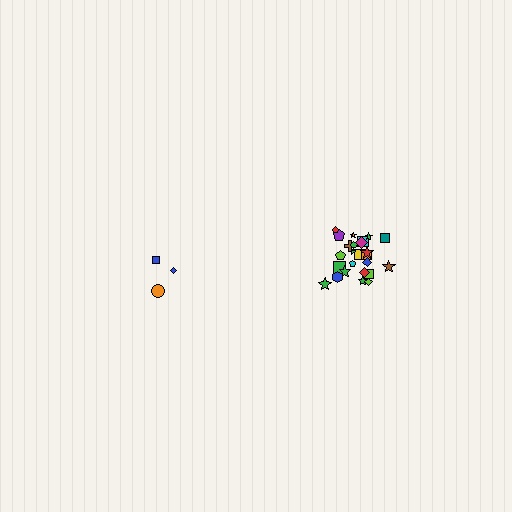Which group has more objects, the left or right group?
The right group.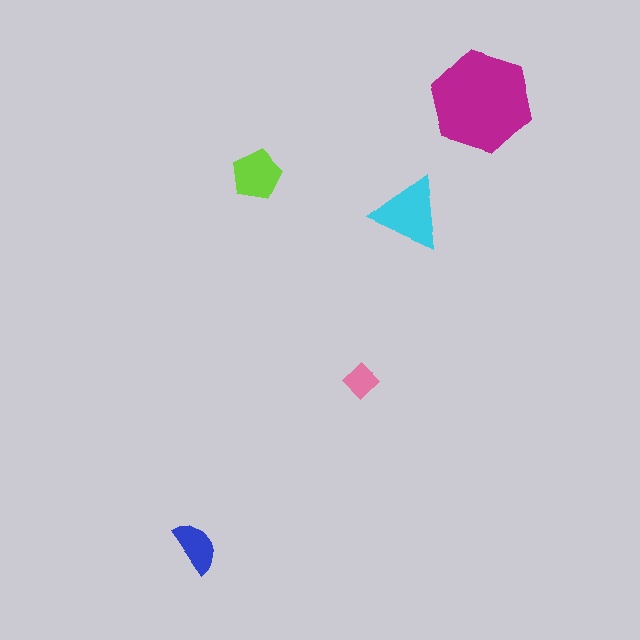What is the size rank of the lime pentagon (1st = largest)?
3rd.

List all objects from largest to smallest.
The magenta hexagon, the cyan triangle, the lime pentagon, the blue semicircle, the pink diamond.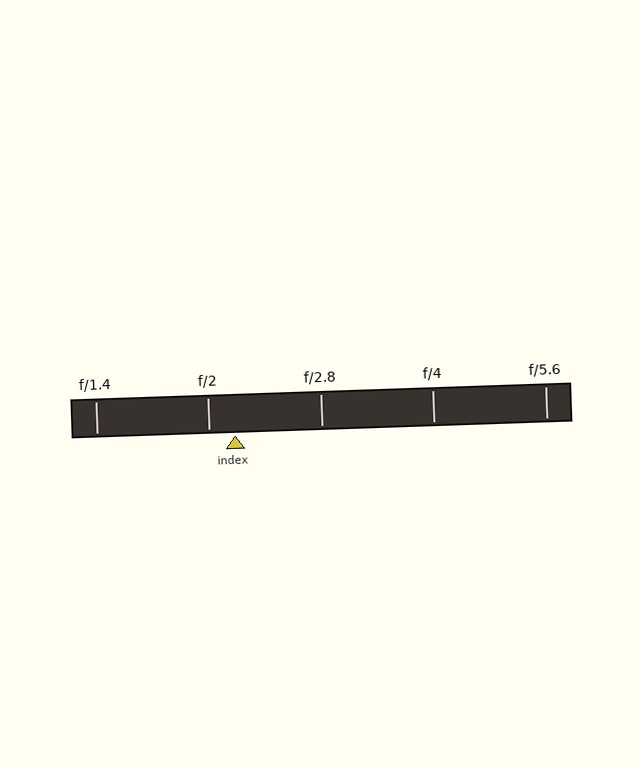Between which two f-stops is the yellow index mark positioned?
The index mark is between f/2 and f/2.8.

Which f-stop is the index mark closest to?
The index mark is closest to f/2.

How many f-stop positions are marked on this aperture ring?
There are 5 f-stop positions marked.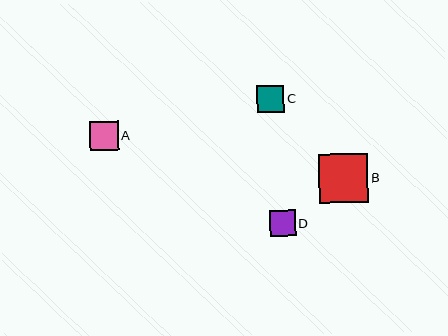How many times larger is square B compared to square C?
Square B is approximately 1.8 times the size of square C.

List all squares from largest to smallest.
From largest to smallest: B, A, C, D.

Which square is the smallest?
Square D is the smallest with a size of approximately 26 pixels.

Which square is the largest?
Square B is the largest with a size of approximately 50 pixels.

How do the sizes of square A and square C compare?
Square A and square C are approximately the same size.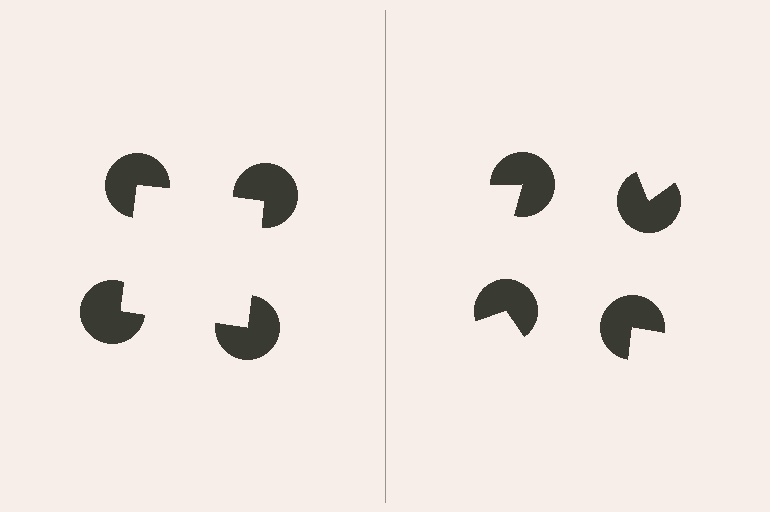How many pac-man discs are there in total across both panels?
8 — 4 on each side.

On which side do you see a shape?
An illusory square appears on the left side. On the right side the wedge cuts are rotated, so no coherent shape forms.